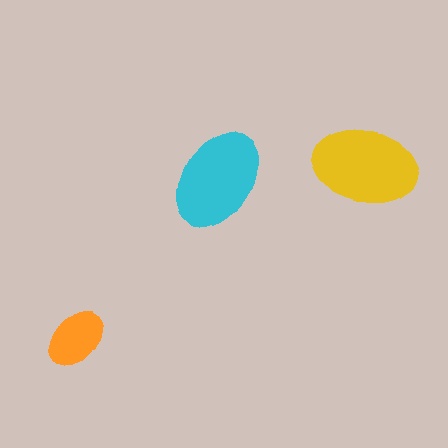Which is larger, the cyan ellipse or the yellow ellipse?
The yellow one.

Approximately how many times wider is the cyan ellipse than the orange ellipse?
About 1.5 times wider.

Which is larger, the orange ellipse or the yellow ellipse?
The yellow one.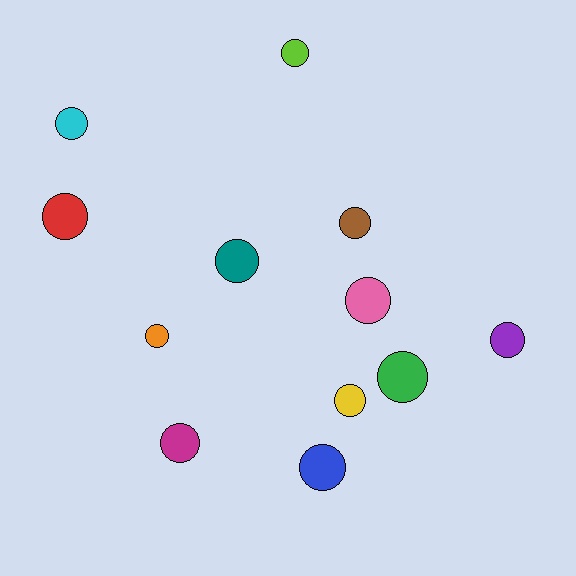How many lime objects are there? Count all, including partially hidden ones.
There is 1 lime object.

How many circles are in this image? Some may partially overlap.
There are 12 circles.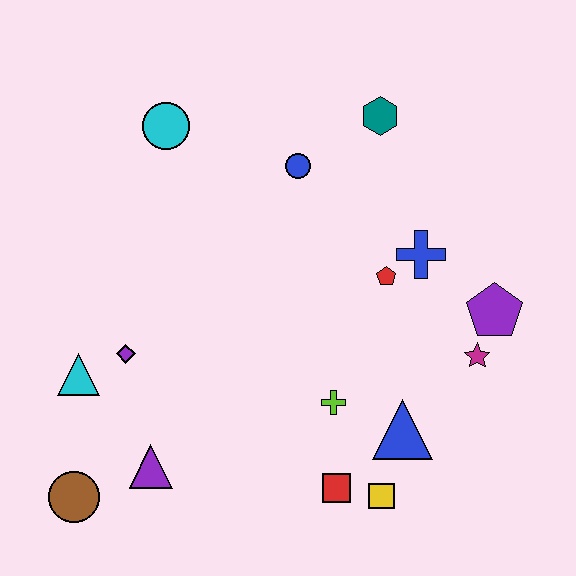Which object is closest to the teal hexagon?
The blue circle is closest to the teal hexagon.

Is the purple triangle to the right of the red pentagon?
No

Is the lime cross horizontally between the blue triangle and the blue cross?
No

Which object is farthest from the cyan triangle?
The purple pentagon is farthest from the cyan triangle.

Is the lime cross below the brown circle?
No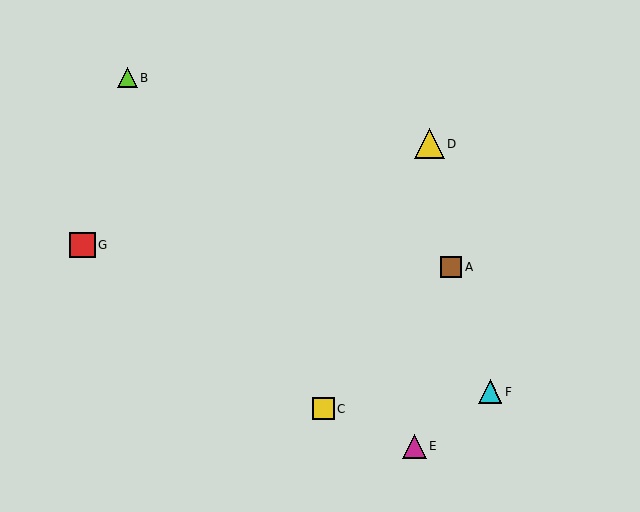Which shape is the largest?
The yellow triangle (labeled D) is the largest.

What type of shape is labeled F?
Shape F is a cyan triangle.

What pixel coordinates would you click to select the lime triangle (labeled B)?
Click at (127, 78) to select the lime triangle B.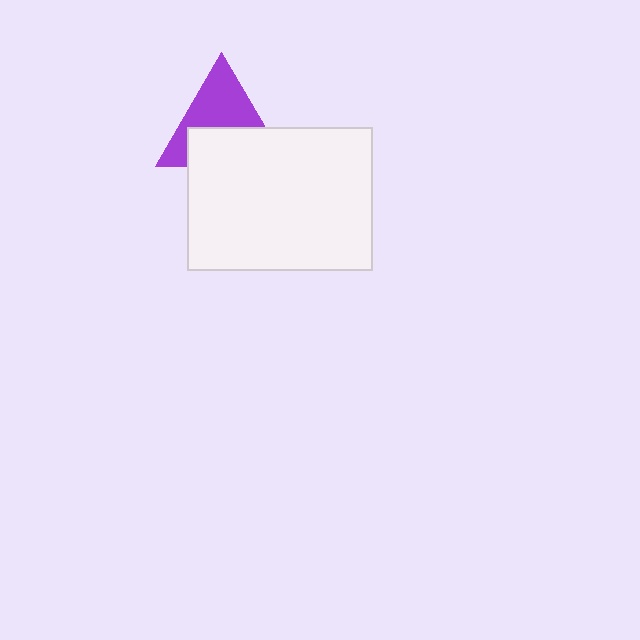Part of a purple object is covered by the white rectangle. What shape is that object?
It is a triangle.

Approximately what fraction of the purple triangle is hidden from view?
Roughly 46% of the purple triangle is hidden behind the white rectangle.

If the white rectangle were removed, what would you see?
You would see the complete purple triangle.